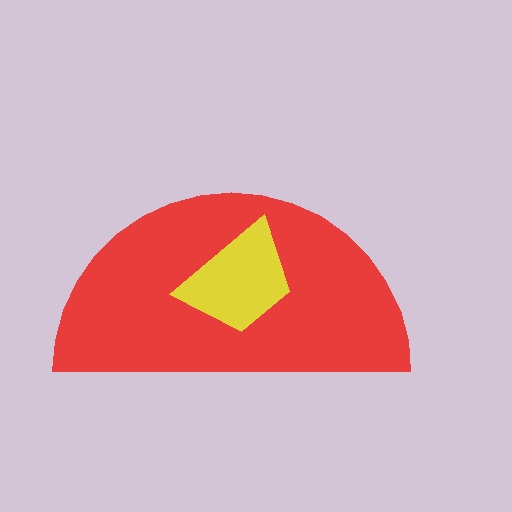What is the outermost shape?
The red semicircle.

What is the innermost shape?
The yellow trapezoid.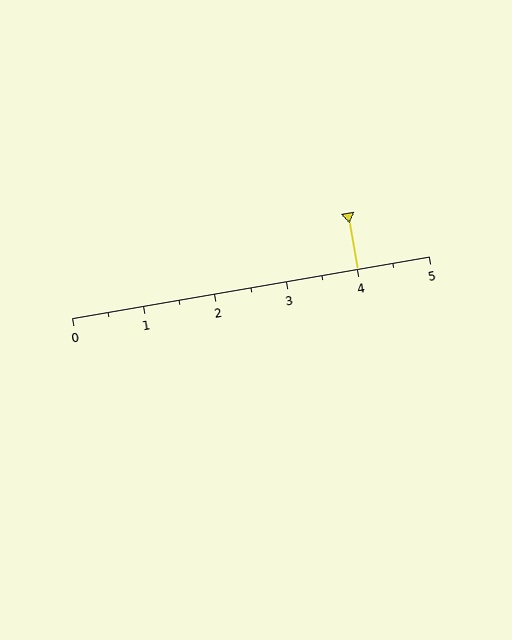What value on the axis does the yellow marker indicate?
The marker indicates approximately 4.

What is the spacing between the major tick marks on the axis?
The major ticks are spaced 1 apart.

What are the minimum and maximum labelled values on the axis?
The axis runs from 0 to 5.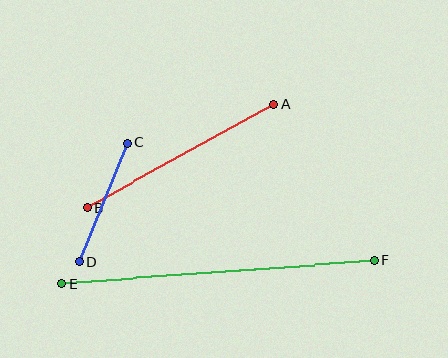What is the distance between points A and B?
The distance is approximately 213 pixels.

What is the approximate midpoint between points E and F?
The midpoint is at approximately (218, 272) pixels.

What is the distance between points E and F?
The distance is approximately 314 pixels.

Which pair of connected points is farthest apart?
Points E and F are farthest apart.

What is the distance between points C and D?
The distance is approximately 128 pixels.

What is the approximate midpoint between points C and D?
The midpoint is at approximately (103, 202) pixels.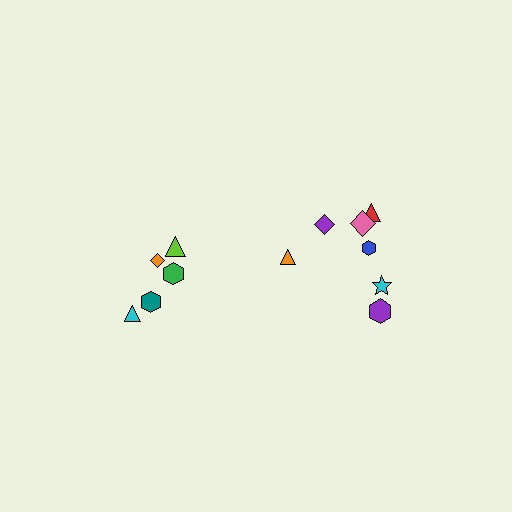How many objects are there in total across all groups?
There are 12 objects.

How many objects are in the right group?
There are 7 objects.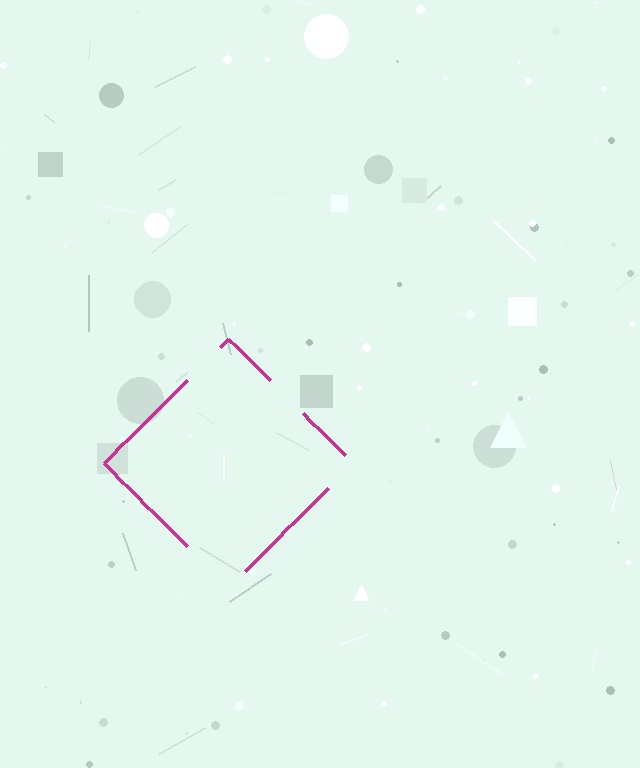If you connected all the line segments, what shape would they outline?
They would outline a diamond.